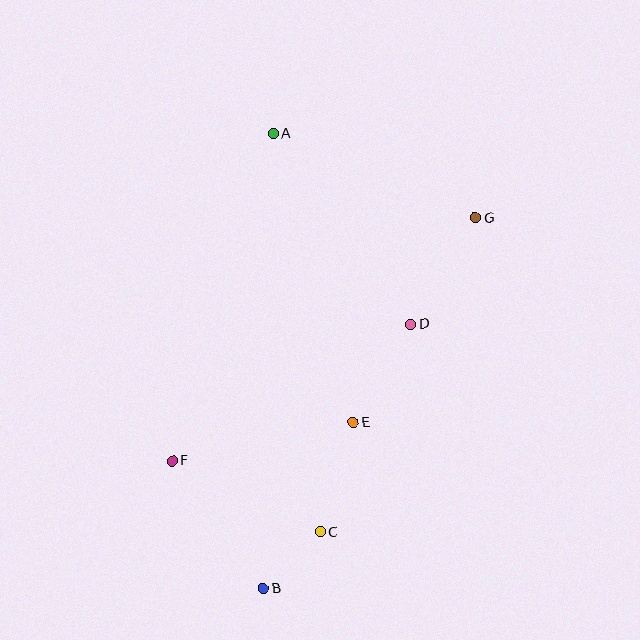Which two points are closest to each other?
Points B and C are closest to each other.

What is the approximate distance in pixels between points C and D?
The distance between C and D is approximately 226 pixels.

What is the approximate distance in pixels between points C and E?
The distance between C and E is approximately 114 pixels.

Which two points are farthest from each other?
Points A and B are farthest from each other.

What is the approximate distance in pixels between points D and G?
The distance between D and G is approximately 124 pixels.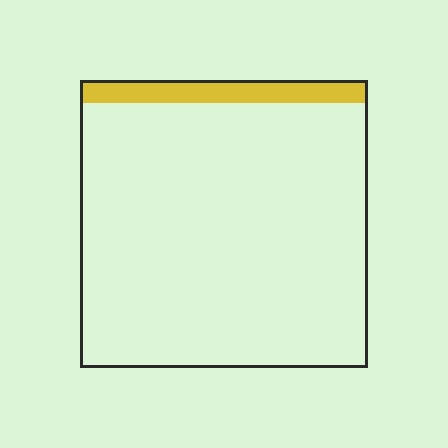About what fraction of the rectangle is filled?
About one tenth (1/10).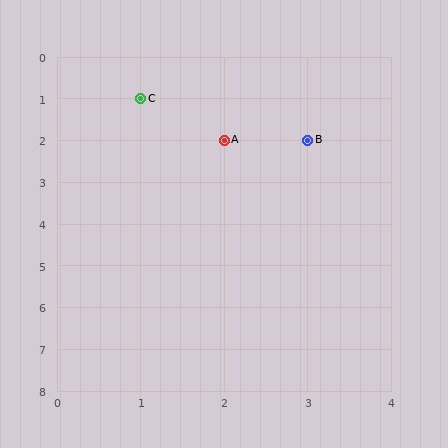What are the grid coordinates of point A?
Point A is at grid coordinates (2, 2).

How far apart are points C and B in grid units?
Points C and B are 2 columns and 1 row apart (about 2.2 grid units diagonally).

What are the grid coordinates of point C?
Point C is at grid coordinates (1, 1).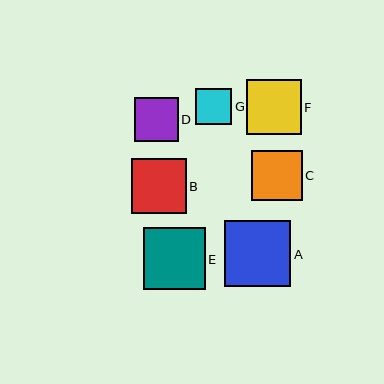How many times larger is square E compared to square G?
Square E is approximately 1.7 times the size of square G.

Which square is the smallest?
Square G is the smallest with a size of approximately 36 pixels.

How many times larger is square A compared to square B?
Square A is approximately 1.2 times the size of square B.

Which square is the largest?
Square A is the largest with a size of approximately 66 pixels.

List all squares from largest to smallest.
From largest to smallest: A, E, B, F, C, D, G.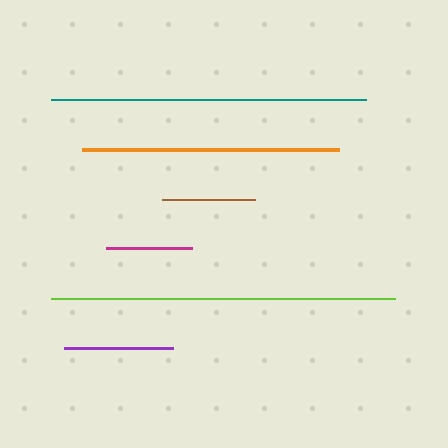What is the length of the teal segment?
The teal segment is approximately 315 pixels long.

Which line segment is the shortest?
The magenta line is the shortest at approximately 86 pixels.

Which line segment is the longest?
The lime line is the longest at approximately 344 pixels.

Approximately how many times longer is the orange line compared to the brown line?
The orange line is approximately 2.8 times the length of the brown line.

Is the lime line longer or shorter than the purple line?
The lime line is longer than the purple line.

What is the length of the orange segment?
The orange segment is approximately 256 pixels long.